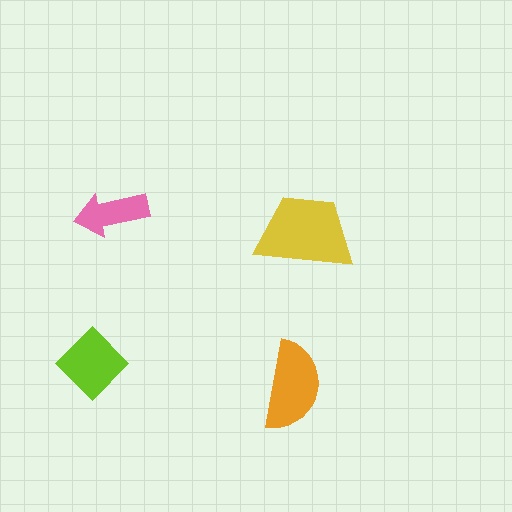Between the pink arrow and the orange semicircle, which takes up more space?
The orange semicircle.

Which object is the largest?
The yellow trapezoid.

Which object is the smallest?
The pink arrow.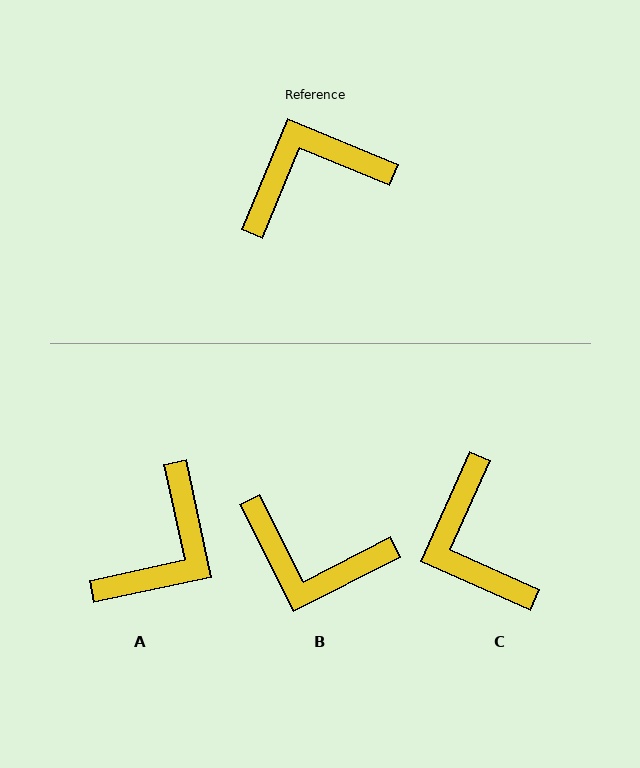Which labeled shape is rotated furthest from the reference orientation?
A, about 145 degrees away.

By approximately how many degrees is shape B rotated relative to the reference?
Approximately 140 degrees counter-clockwise.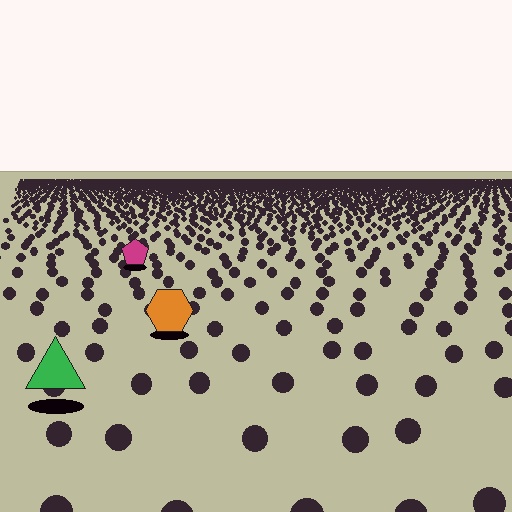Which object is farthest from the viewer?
The magenta pentagon is farthest from the viewer. It appears smaller and the ground texture around it is denser.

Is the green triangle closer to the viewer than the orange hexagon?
Yes. The green triangle is closer — you can tell from the texture gradient: the ground texture is coarser near it.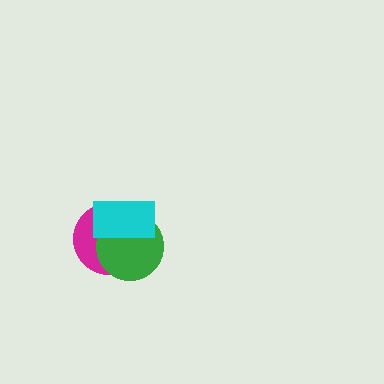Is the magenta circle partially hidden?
Yes, it is partially covered by another shape.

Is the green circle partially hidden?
Yes, it is partially covered by another shape.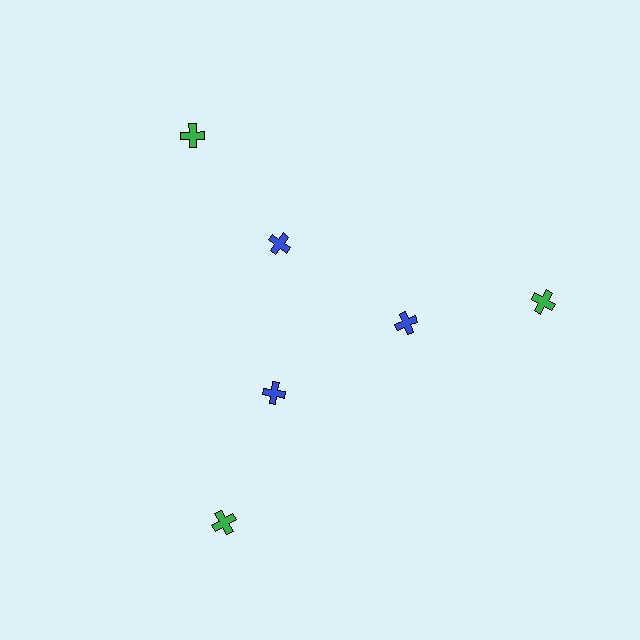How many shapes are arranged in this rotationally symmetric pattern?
There are 6 shapes, arranged in 3 groups of 2.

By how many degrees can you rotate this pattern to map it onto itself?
The pattern maps onto itself every 120 degrees of rotation.